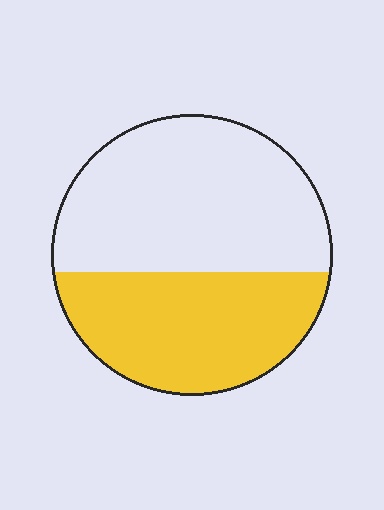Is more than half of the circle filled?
No.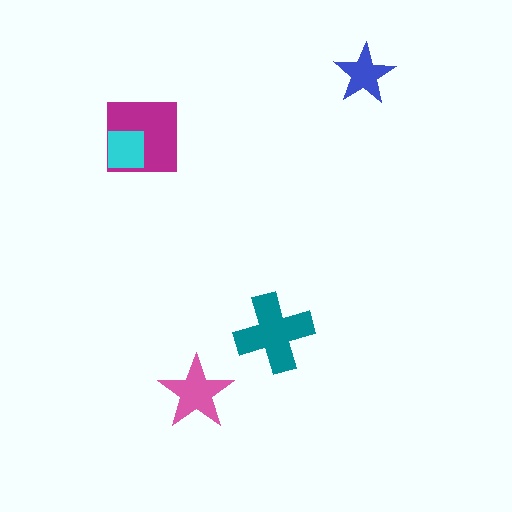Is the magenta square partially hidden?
Yes, it is partially covered by another shape.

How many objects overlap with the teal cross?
0 objects overlap with the teal cross.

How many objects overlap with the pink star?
0 objects overlap with the pink star.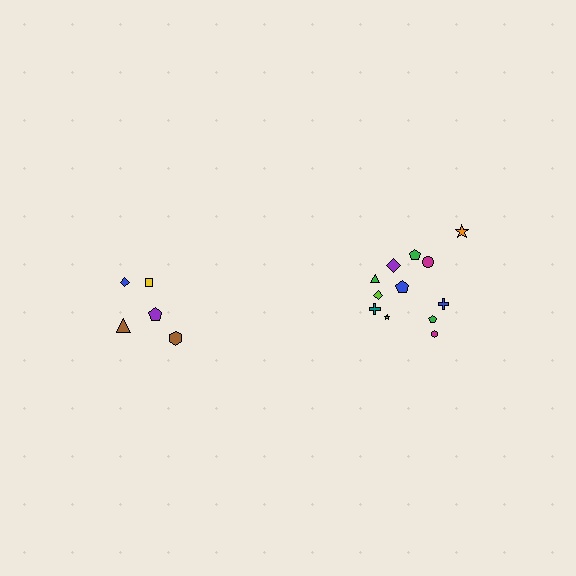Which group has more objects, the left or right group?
The right group.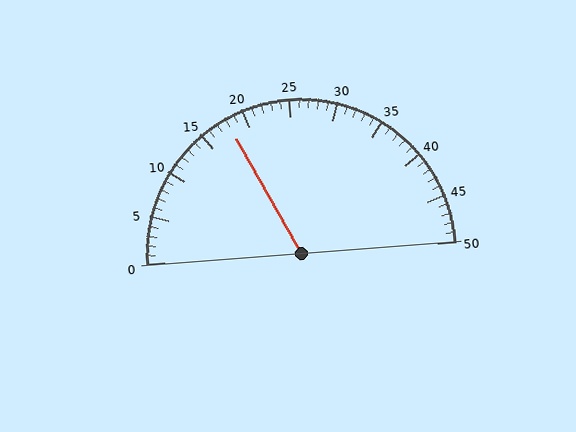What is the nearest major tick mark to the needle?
The nearest major tick mark is 20.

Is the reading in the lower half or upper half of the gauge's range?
The reading is in the lower half of the range (0 to 50).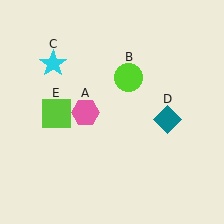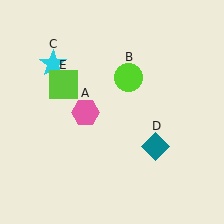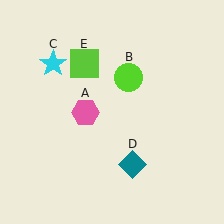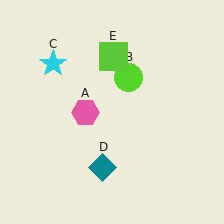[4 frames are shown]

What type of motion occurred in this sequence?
The teal diamond (object D), lime square (object E) rotated clockwise around the center of the scene.